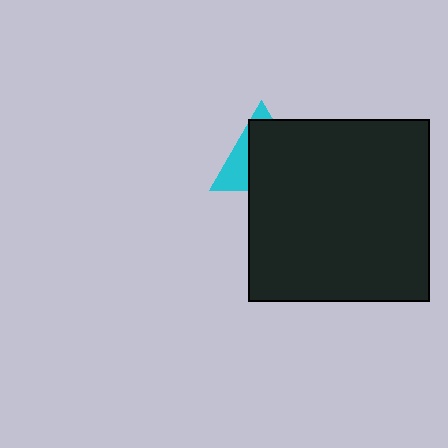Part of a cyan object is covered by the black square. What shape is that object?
It is a triangle.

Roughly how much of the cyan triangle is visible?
A small part of it is visible (roughly 31%).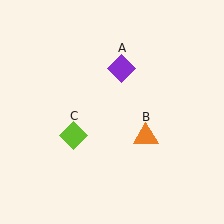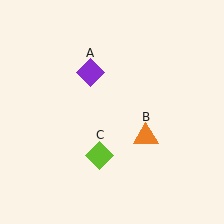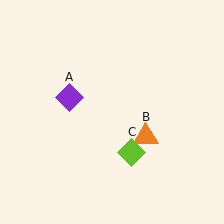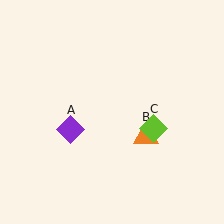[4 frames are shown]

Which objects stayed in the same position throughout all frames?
Orange triangle (object B) remained stationary.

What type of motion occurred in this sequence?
The purple diamond (object A), lime diamond (object C) rotated counterclockwise around the center of the scene.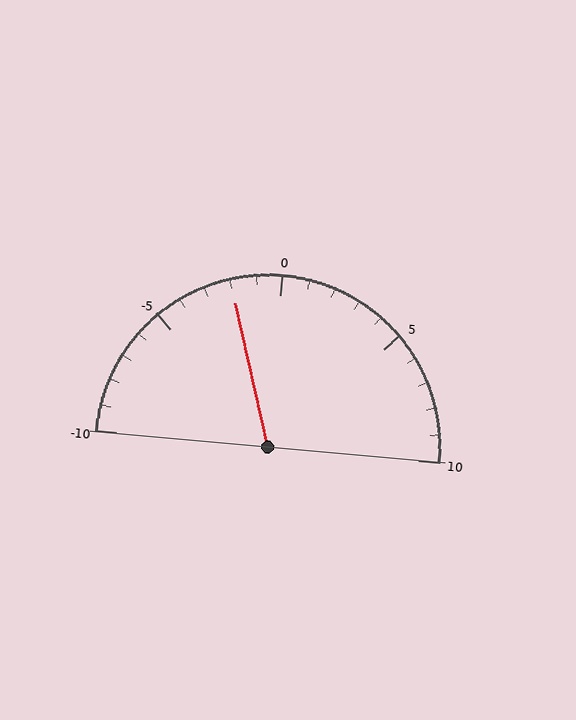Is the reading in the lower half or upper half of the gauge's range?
The reading is in the lower half of the range (-10 to 10).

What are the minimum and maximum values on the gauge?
The gauge ranges from -10 to 10.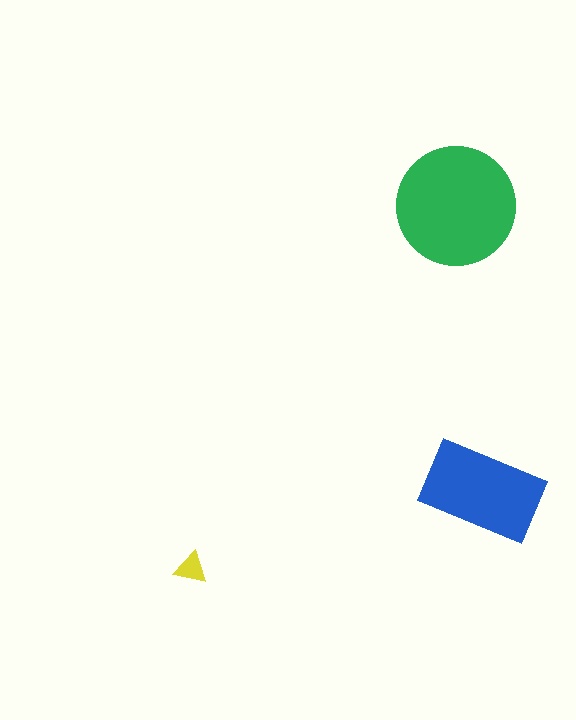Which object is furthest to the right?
The blue rectangle is rightmost.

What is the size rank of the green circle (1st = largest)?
1st.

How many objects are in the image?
There are 3 objects in the image.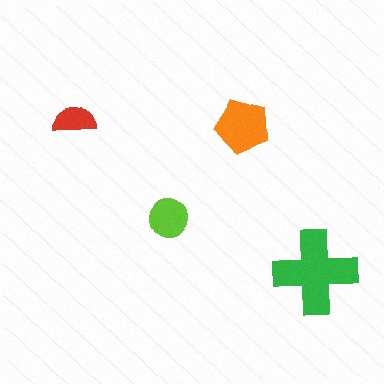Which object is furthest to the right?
The green cross is rightmost.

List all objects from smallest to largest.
The red semicircle, the lime circle, the orange pentagon, the green cross.